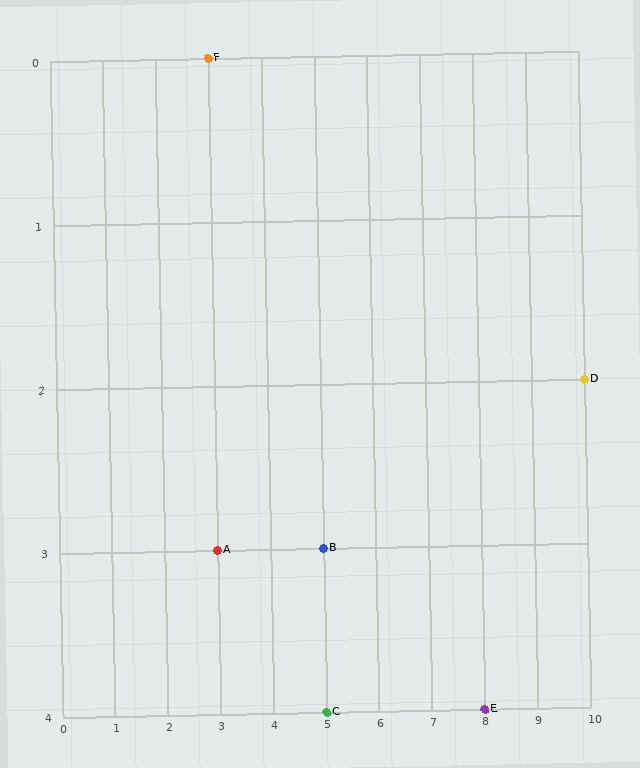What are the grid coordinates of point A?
Point A is at grid coordinates (3, 3).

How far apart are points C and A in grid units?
Points C and A are 2 columns and 1 row apart (about 2.2 grid units diagonally).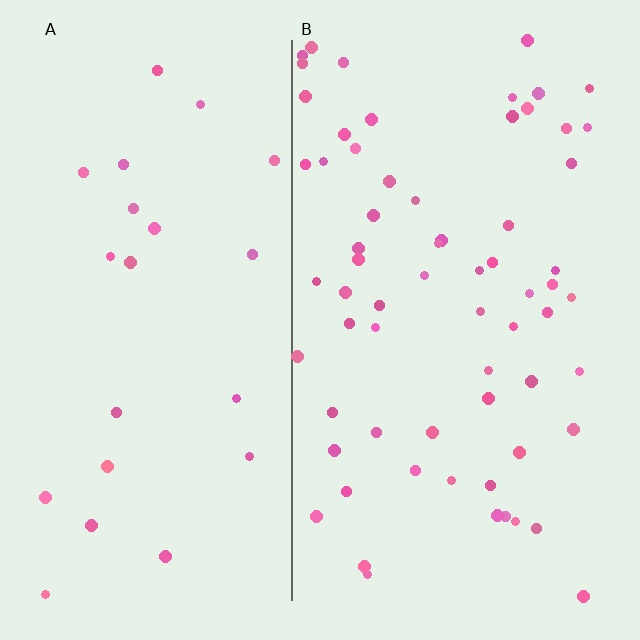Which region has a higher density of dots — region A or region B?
B (the right).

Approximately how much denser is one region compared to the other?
Approximately 2.9× — region B over region A.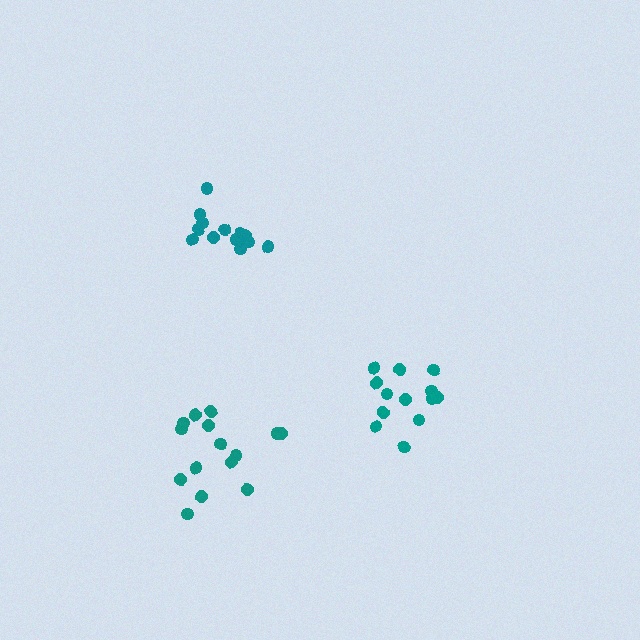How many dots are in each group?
Group 1: 14 dots, Group 2: 15 dots, Group 3: 13 dots (42 total).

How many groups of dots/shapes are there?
There are 3 groups.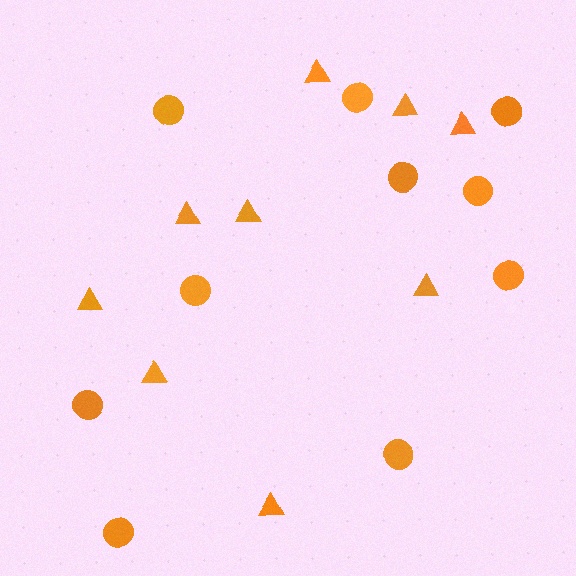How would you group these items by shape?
There are 2 groups: one group of triangles (9) and one group of circles (10).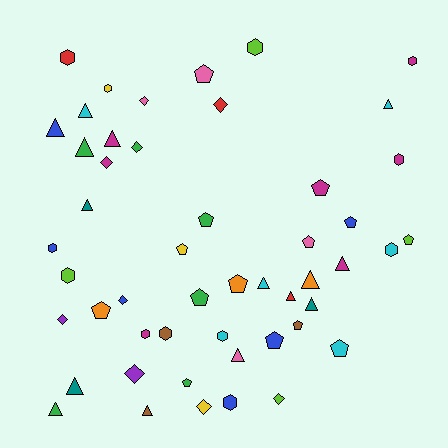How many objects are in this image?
There are 50 objects.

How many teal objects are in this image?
There are 3 teal objects.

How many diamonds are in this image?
There are 9 diamonds.